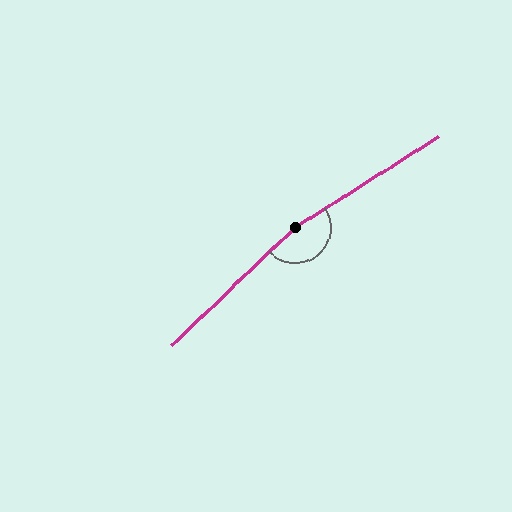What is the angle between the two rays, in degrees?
Approximately 169 degrees.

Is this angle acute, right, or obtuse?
It is obtuse.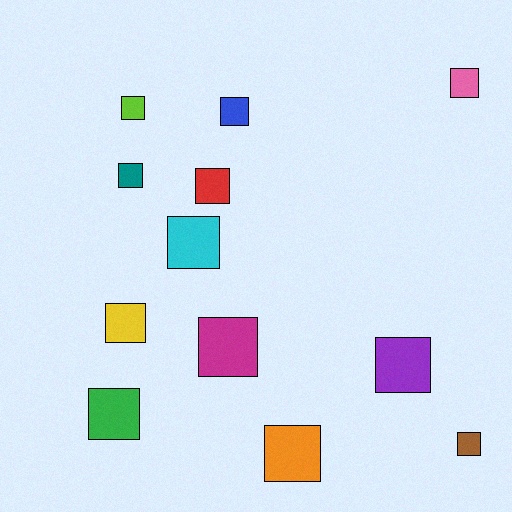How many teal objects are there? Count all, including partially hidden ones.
There is 1 teal object.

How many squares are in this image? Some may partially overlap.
There are 12 squares.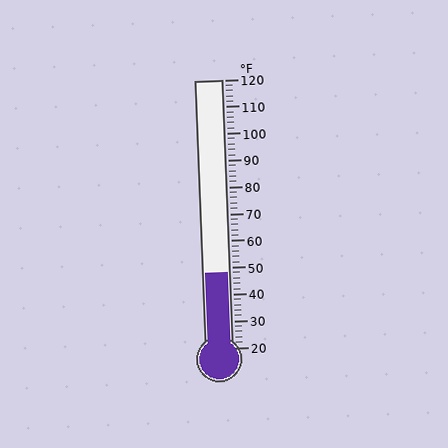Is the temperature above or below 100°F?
The temperature is below 100°F.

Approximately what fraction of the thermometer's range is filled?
The thermometer is filled to approximately 30% of its range.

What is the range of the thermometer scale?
The thermometer scale ranges from 20°F to 120°F.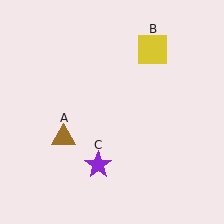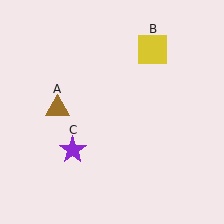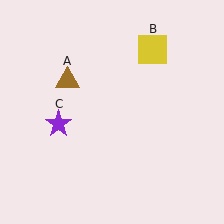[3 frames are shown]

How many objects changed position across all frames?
2 objects changed position: brown triangle (object A), purple star (object C).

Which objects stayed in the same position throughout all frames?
Yellow square (object B) remained stationary.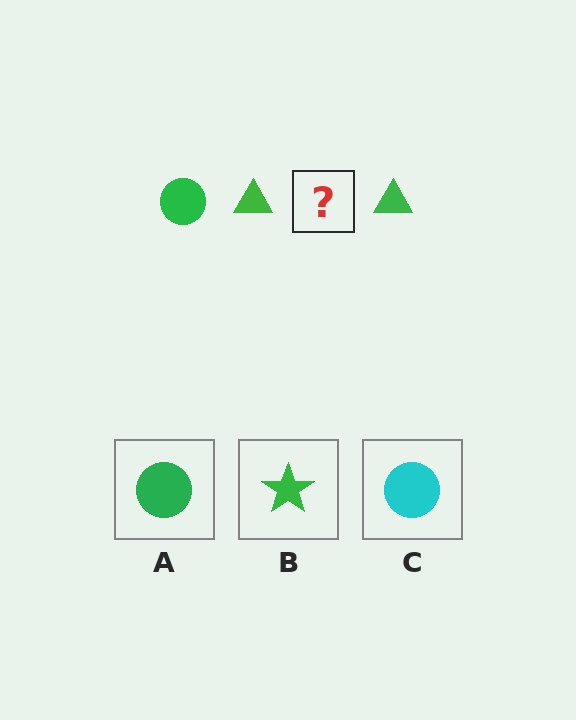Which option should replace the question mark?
Option A.